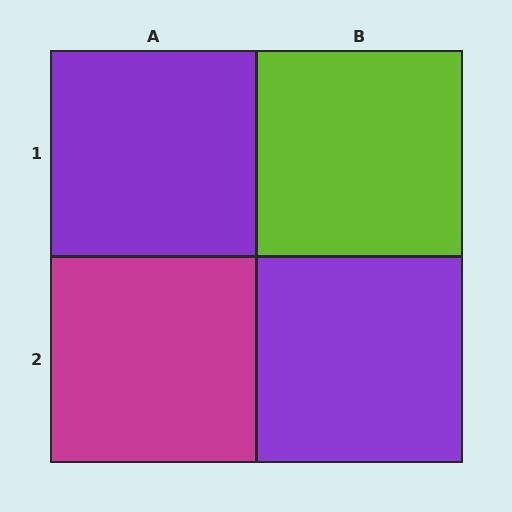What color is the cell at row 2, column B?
Purple.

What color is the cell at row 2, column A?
Magenta.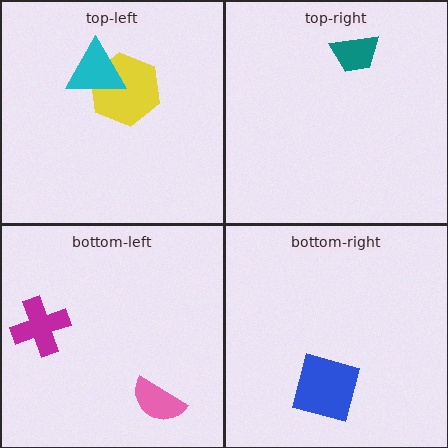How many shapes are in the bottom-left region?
2.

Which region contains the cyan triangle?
The top-left region.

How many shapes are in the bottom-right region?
1.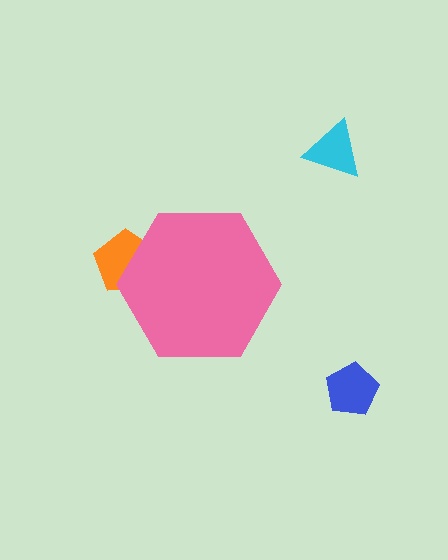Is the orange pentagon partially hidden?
Yes, the orange pentagon is partially hidden behind the pink hexagon.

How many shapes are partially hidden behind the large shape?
1 shape is partially hidden.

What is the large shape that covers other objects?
A pink hexagon.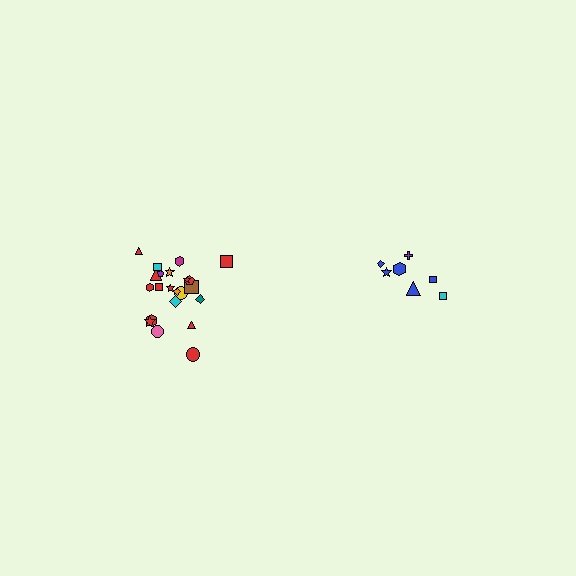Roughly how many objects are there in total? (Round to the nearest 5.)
Roughly 30 objects in total.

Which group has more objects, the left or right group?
The left group.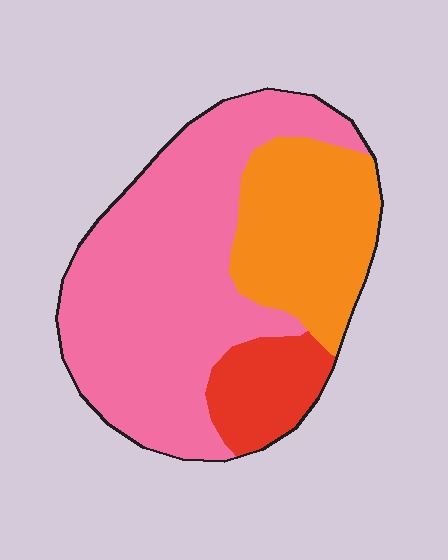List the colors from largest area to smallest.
From largest to smallest: pink, orange, red.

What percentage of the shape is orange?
Orange covers 27% of the shape.